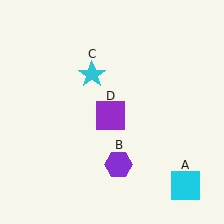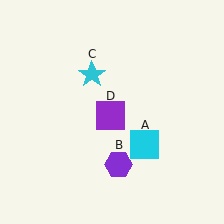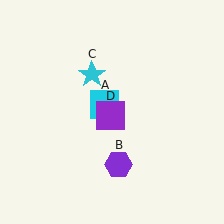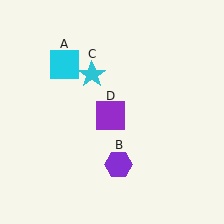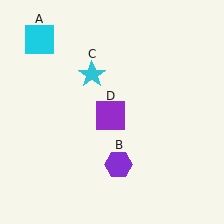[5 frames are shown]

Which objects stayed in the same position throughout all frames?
Purple hexagon (object B) and cyan star (object C) and purple square (object D) remained stationary.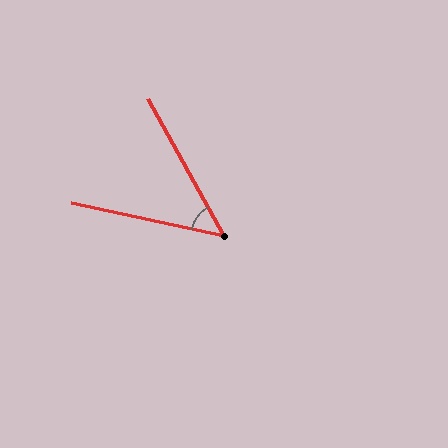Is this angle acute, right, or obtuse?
It is acute.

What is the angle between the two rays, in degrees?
Approximately 49 degrees.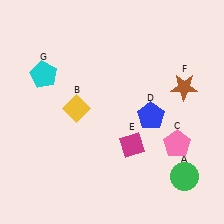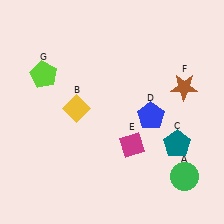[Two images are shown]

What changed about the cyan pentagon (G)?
In Image 1, G is cyan. In Image 2, it changed to lime.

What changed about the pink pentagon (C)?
In Image 1, C is pink. In Image 2, it changed to teal.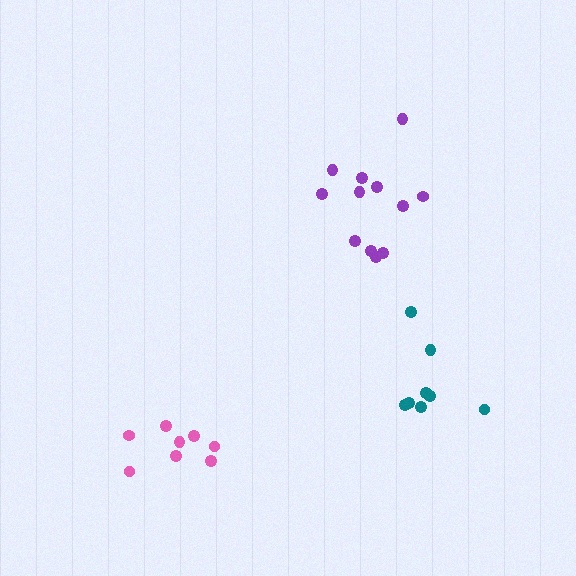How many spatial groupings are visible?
There are 3 spatial groupings.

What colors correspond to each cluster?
The clusters are colored: pink, purple, teal.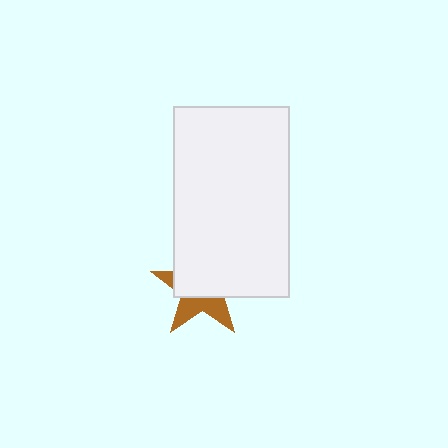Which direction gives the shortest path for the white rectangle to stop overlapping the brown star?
Moving up gives the shortest separation.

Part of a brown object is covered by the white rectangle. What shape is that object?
It is a star.